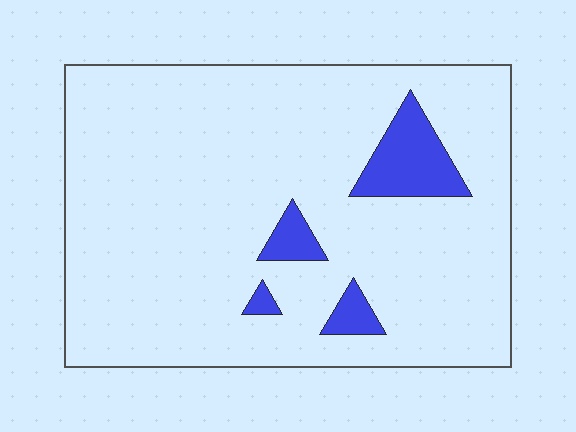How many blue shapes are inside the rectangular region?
4.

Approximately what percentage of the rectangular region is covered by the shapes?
Approximately 10%.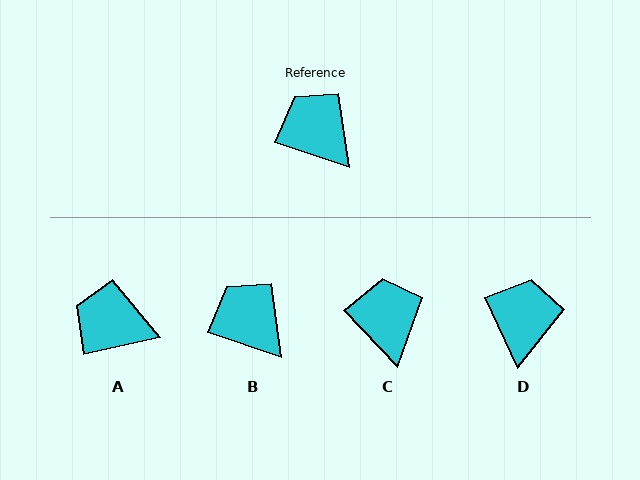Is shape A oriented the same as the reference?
No, it is off by about 31 degrees.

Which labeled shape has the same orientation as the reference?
B.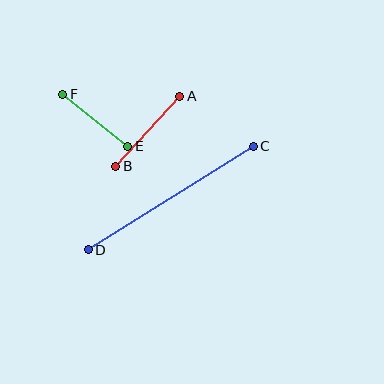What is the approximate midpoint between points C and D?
The midpoint is at approximately (171, 198) pixels.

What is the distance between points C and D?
The distance is approximately 195 pixels.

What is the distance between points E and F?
The distance is approximately 83 pixels.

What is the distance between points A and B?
The distance is approximately 95 pixels.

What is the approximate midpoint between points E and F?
The midpoint is at approximately (95, 120) pixels.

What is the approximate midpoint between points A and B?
The midpoint is at approximately (148, 131) pixels.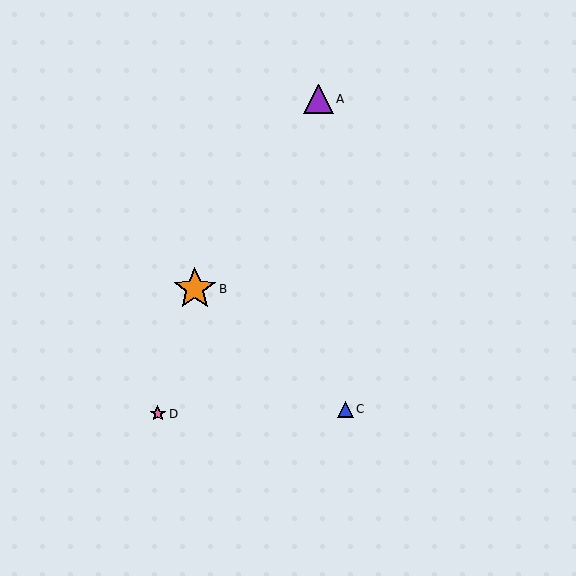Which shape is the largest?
The orange star (labeled B) is the largest.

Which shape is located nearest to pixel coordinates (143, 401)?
The pink star (labeled D) at (158, 414) is nearest to that location.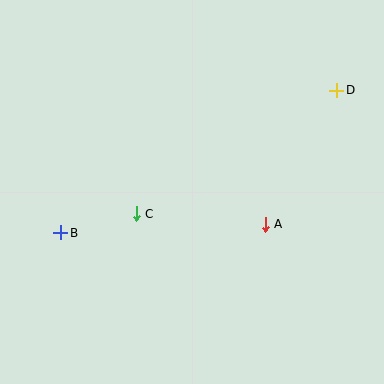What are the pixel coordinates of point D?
Point D is at (337, 90).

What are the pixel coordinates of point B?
Point B is at (61, 233).